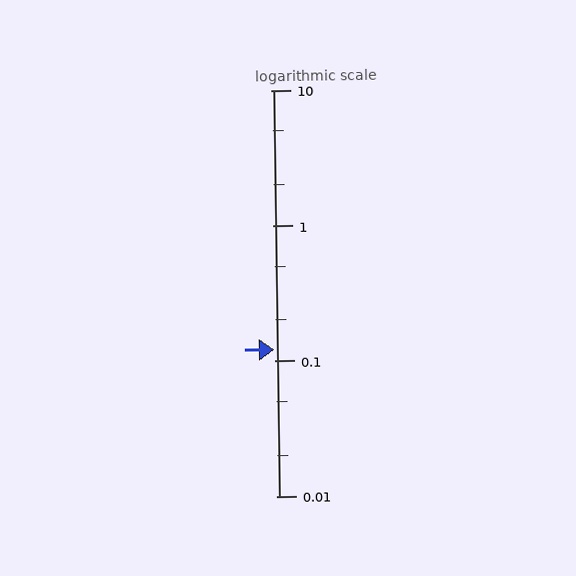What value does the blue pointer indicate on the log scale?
The pointer indicates approximately 0.12.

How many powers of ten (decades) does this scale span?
The scale spans 3 decades, from 0.01 to 10.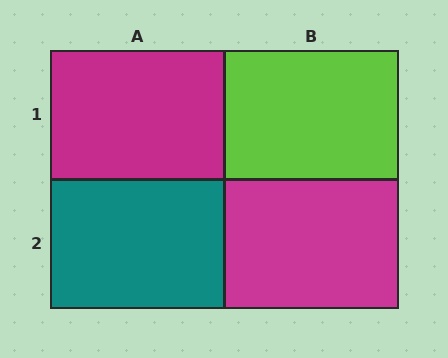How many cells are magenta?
2 cells are magenta.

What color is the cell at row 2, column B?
Magenta.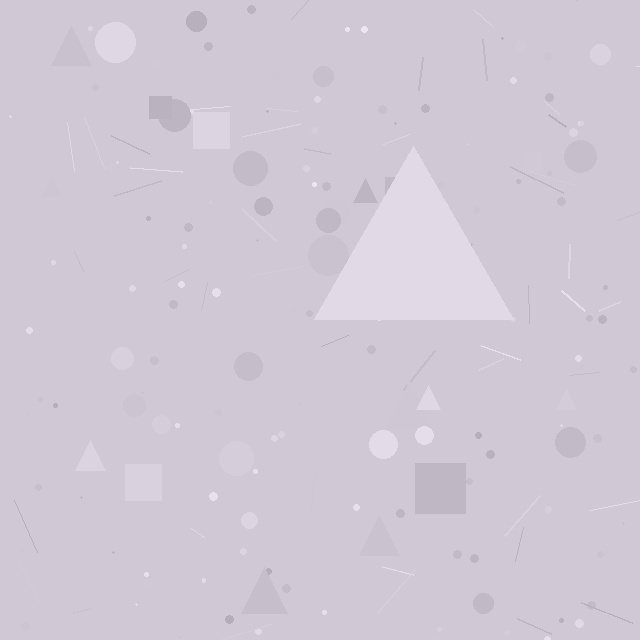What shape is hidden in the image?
A triangle is hidden in the image.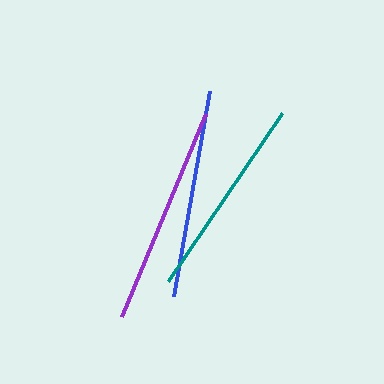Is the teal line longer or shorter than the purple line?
The purple line is longer than the teal line.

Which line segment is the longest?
The purple line is the longest at approximately 220 pixels.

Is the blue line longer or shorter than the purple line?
The purple line is longer than the blue line.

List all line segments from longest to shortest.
From longest to shortest: purple, blue, teal.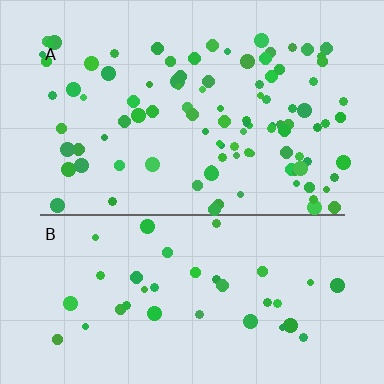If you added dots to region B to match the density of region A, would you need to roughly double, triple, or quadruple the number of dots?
Approximately triple.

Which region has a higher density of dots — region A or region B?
A (the top).